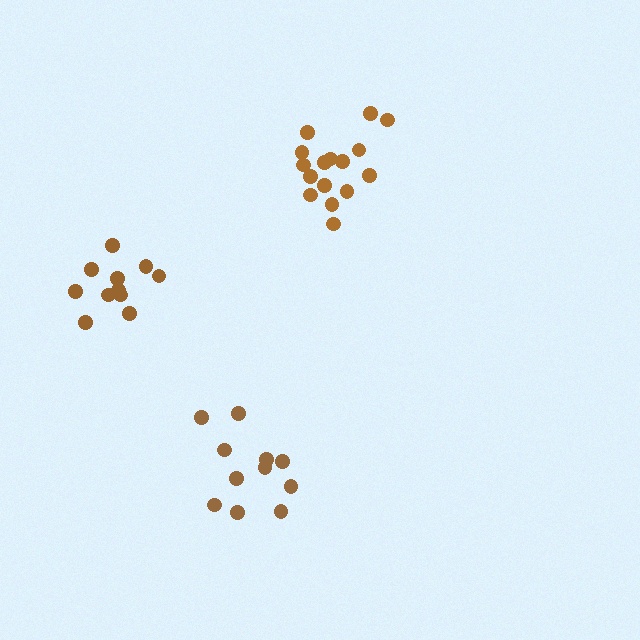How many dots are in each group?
Group 1: 16 dots, Group 2: 11 dots, Group 3: 11 dots (38 total).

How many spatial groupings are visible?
There are 3 spatial groupings.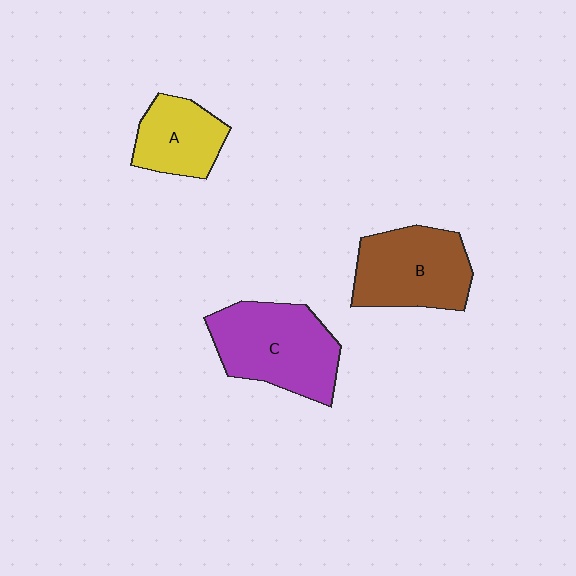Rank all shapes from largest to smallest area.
From largest to smallest: C (purple), B (brown), A (yellow).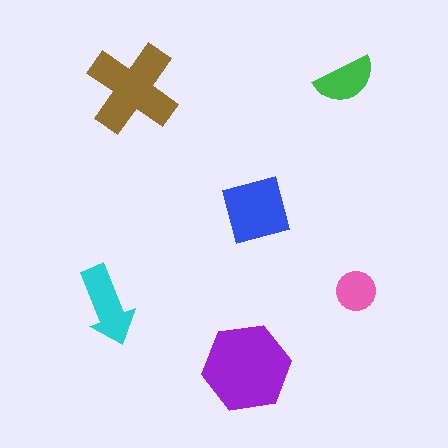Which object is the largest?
The purple hexagon.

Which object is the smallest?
The pink circle.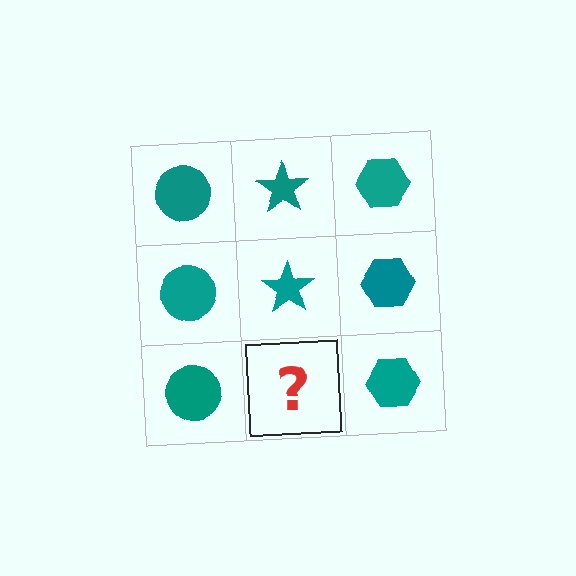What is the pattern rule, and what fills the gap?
The rule is that each column has a consistent shape. The gap should be filled with a teal star.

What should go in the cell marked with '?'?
The missing cell should contain a teal star.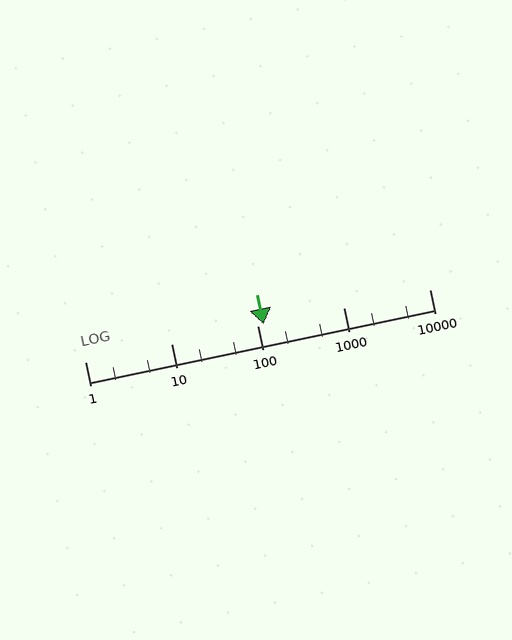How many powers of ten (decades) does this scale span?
The scale spans 4 decades, from 1 to 10000.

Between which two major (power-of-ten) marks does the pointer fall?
The pointer is between 100 and 1000.